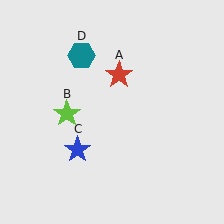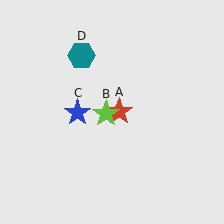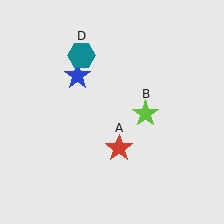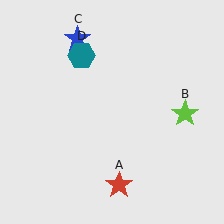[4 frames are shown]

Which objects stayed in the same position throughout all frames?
Teal hexagon (object D) remained stationary.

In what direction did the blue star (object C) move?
The blue star (object C) moved up.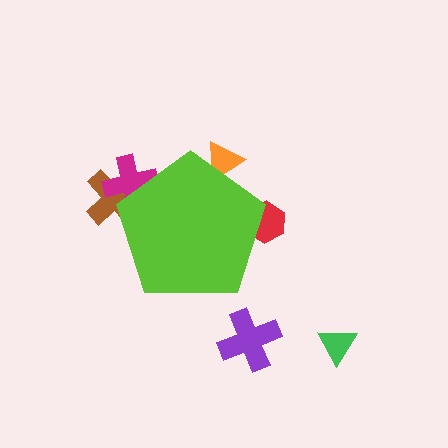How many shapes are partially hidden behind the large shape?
4 shapes are partially hidden.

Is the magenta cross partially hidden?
Yes, the magenta cross is partially hidden behind the lime pentagon.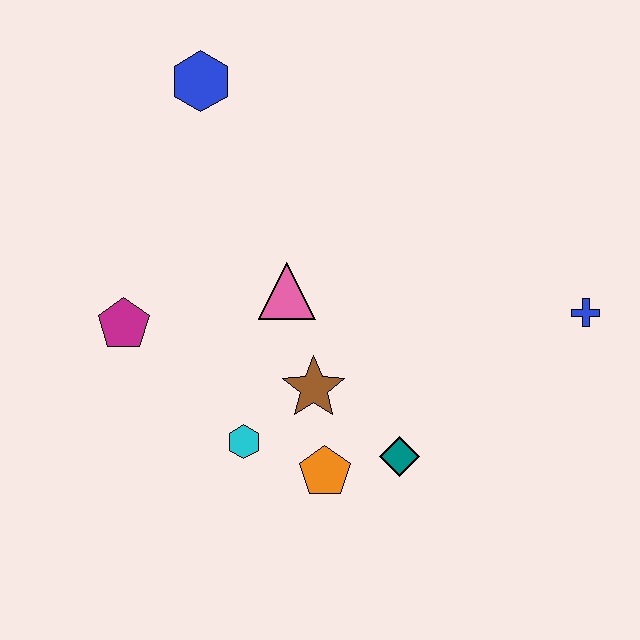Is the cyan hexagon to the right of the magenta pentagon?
Yes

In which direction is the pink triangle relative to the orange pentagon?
The pink triangle is above the orange pentagon.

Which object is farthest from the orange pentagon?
The blue hexagon is farthest from the orange pentagon.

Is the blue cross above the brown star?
Yes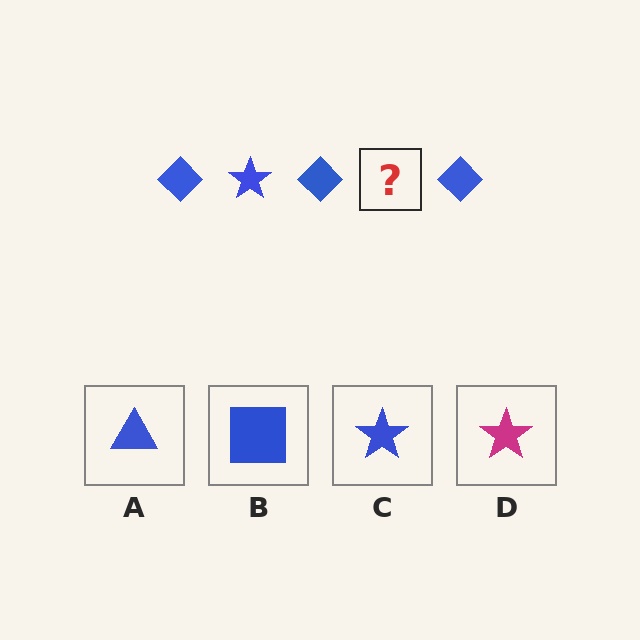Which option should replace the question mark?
Option C.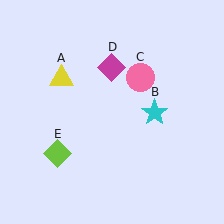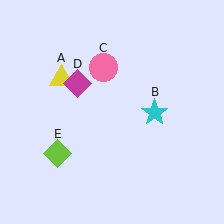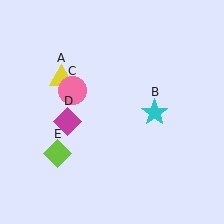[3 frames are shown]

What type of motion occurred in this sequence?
The pink circle (object C), magenta diamond (object D) rotated counterclockwise around the center of the scene.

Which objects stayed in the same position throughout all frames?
Yellow triangle (object A) and cyan star (object B) and lime diamond (object E) remained stationary.